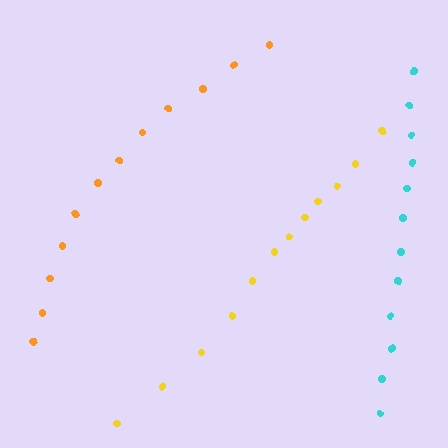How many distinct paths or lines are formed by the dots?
There are 3 distinct paths.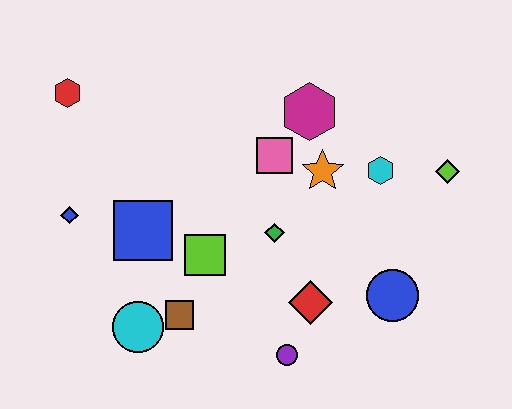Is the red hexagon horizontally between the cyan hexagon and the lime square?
No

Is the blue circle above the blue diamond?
No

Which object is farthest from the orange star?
The red hexagon is farthest from the orange star.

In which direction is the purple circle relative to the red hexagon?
The purple circle is below the red hexagon.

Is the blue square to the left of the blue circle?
Yes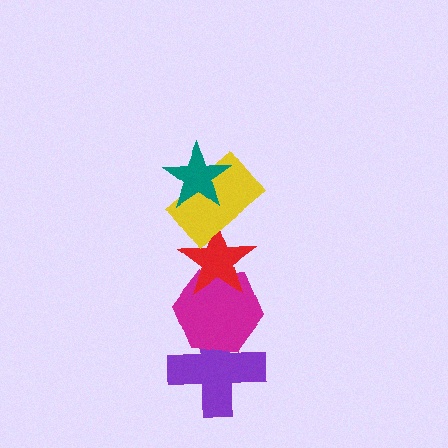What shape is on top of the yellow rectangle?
The teal star is on top of the yellow rectangle.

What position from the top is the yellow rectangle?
The yellow rectangle is 2nd from the top.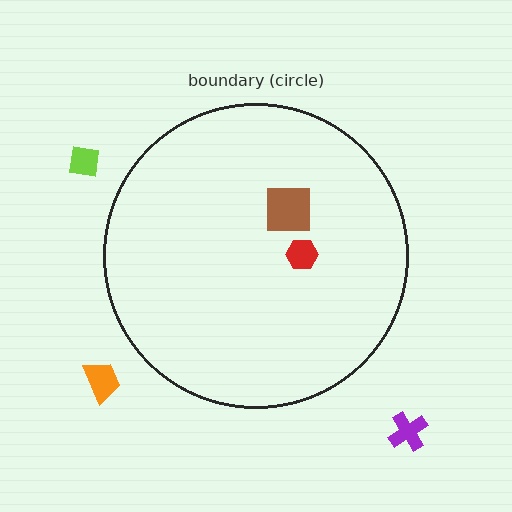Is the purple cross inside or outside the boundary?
Outside.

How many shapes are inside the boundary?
2 inside, 3 outside.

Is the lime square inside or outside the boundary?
Outside.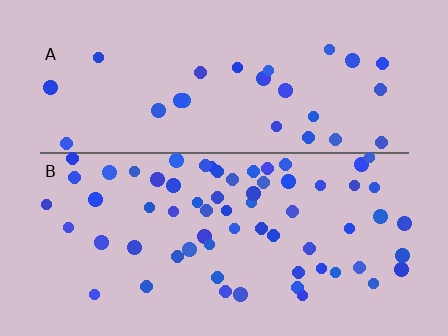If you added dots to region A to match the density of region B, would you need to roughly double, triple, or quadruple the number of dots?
Approximately double.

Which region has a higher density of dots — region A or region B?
B (the bottom).